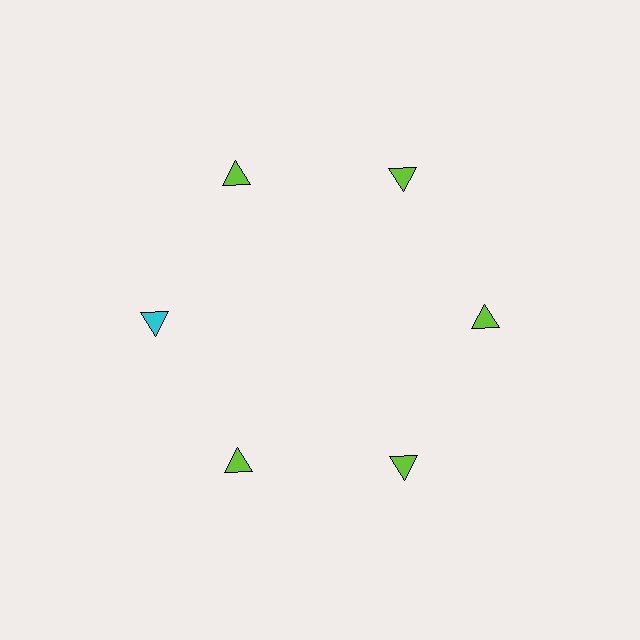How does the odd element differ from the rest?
It has a different color: cyan instead of lime.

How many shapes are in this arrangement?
There are 6 shapes arranged in a ring pattern.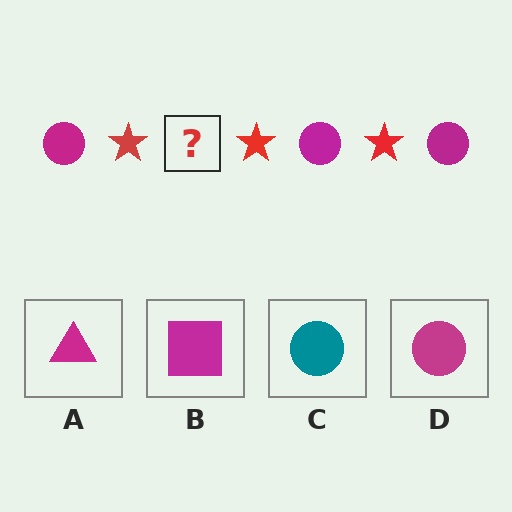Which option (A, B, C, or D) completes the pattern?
D.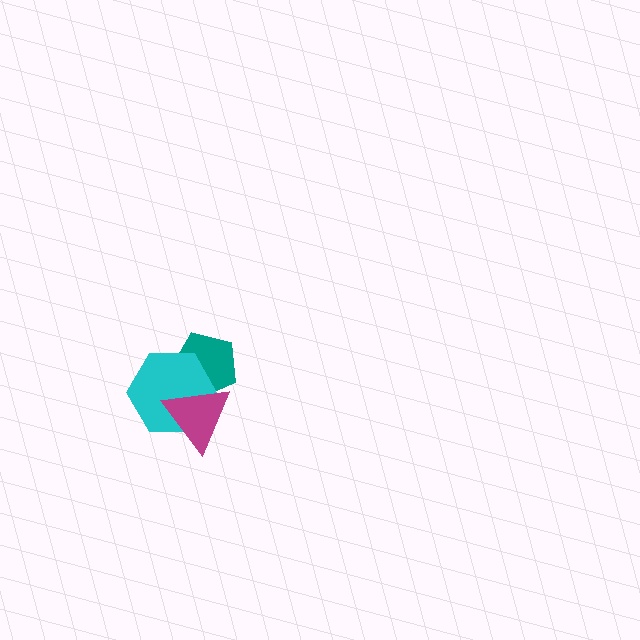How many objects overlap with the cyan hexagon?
2 objects overlap with the cyan hexagon.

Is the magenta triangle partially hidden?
No, no other shape covers it.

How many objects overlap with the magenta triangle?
2 objects overlap with the magenta triangle.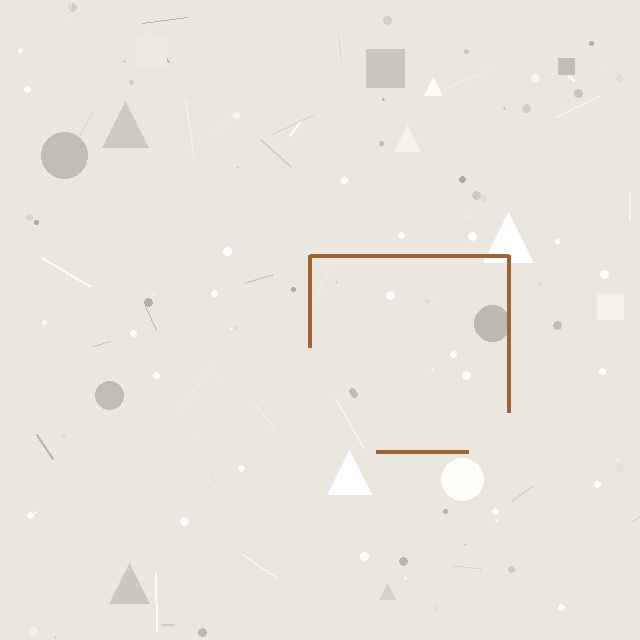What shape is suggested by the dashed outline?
The dashed outline suggests a square.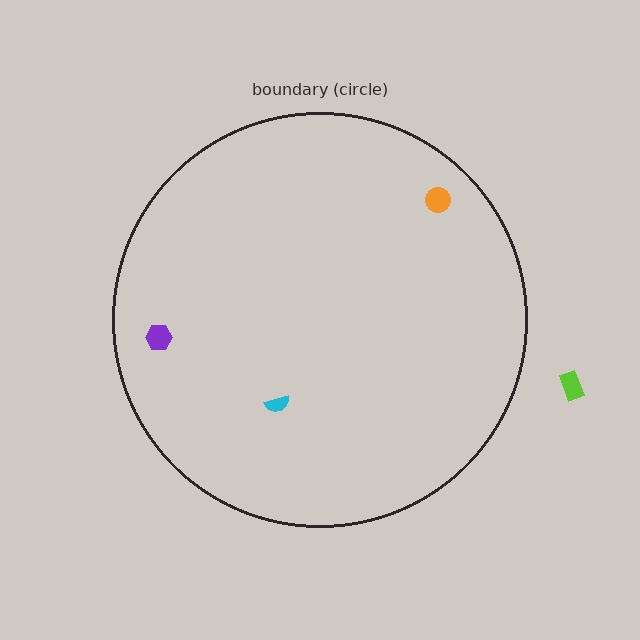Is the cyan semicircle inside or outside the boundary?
Inside.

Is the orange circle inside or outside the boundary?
Inside.